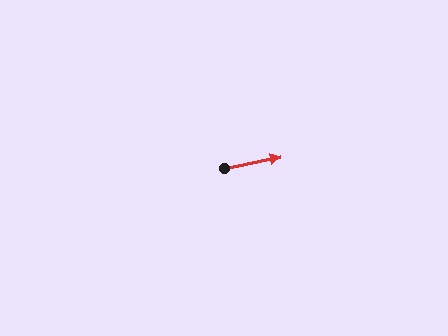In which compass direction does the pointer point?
East.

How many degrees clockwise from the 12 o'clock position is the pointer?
Approximately 79 degrees.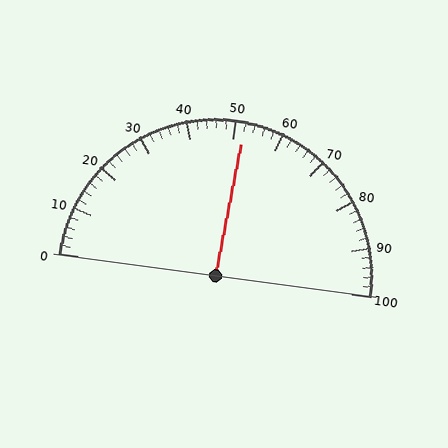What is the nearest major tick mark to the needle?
The nearest major tick mark is 50.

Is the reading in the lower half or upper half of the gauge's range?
The reading is in the upper half of the range (0 to 100).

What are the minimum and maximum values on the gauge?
The gauge ranges from 0 to 100.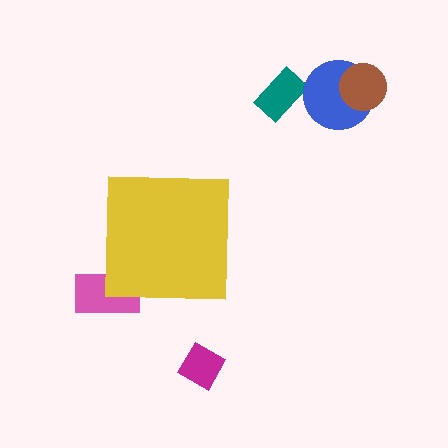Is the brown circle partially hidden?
No, the brown circle is fully visible.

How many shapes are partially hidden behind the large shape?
1 shape is partially hidden.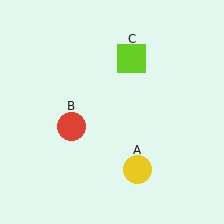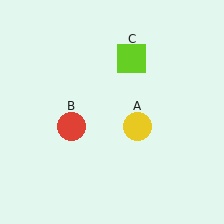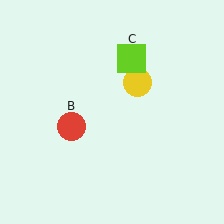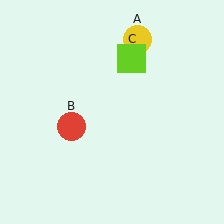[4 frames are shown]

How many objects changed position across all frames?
1 object changed position: yellow circle (object A).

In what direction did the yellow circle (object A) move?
The yellow circle (object A) moved up.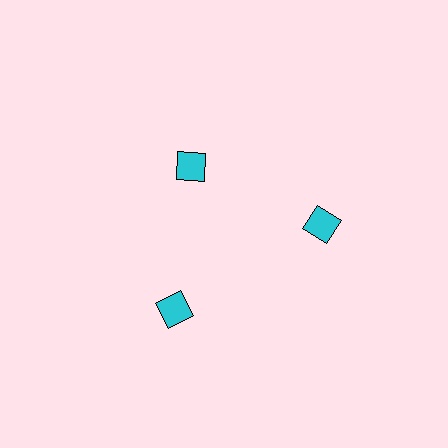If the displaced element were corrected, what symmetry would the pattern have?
It would have 3-fold rotational symmetry — the pattern would map onto itself every 120 degrees.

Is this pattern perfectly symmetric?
No. The 3 cyan diamonds are arranged in a ring, but one element near the 11 o'clock position is pulled inward toward the center, breaking the 3-fold rotational symmetry.